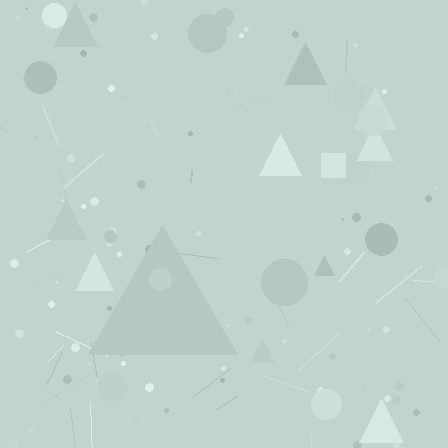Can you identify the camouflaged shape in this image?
The camouflaged shape is a triangle.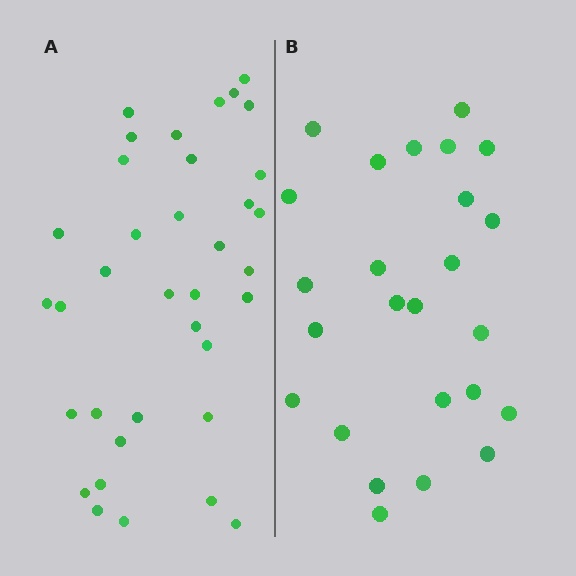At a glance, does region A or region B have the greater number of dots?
Region A (the left region) has more dots.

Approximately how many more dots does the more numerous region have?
Region A has roughly 12 or so more dots than region B.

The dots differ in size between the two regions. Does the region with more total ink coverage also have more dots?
No. Region B has more total ink coverage because its dots are larger, but region A actually contains more individual dots. Total area can be misleading — the number of items is what matters here.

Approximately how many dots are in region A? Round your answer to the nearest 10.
About 40 dots. (The exact count is 36, which rounds to 40.)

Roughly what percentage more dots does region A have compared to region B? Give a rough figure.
About 45% more.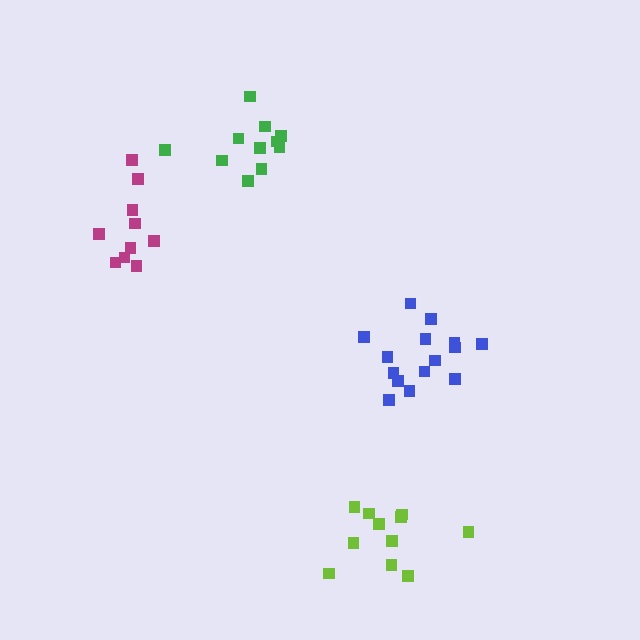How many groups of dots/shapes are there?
There are 4 groups.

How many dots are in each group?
Group 1: 11 dots, Group 2: 15 dots, Group 3: 11 dots, Group 4: 10 dots (47 total).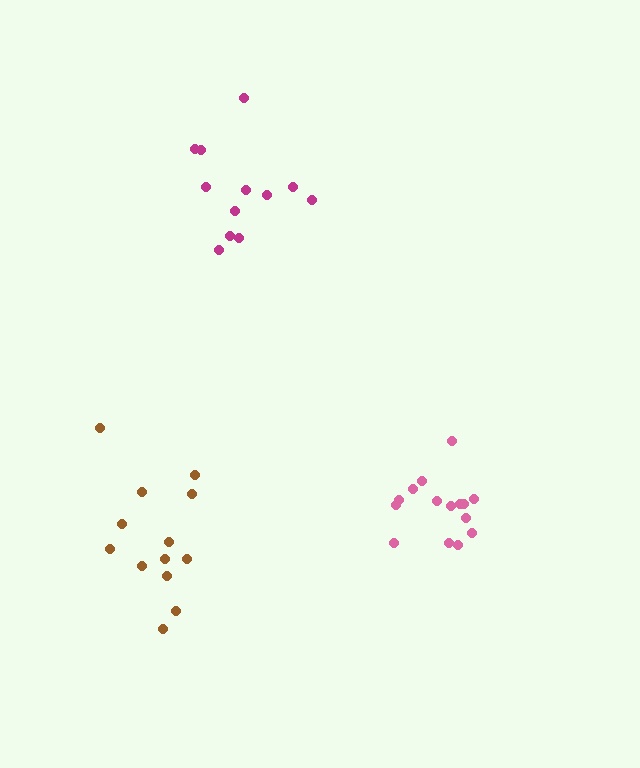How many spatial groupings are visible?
There are 3 spatial groupings.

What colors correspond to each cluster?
The clusters are colored: magenta, pink, brown.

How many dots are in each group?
Group 1: 12 dots, Group 2: 15 dots, Group 3: 13 dots (40 total).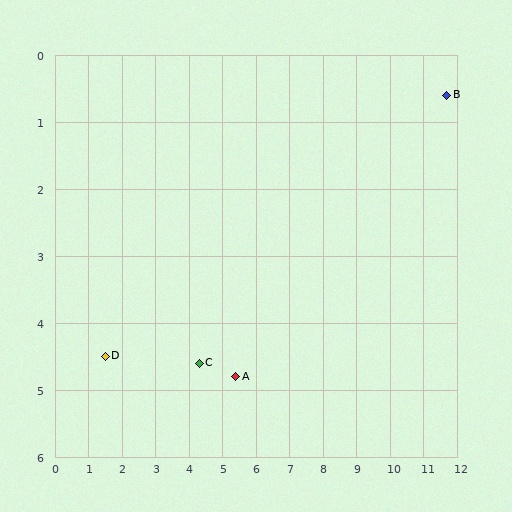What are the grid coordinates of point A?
Point A is at approximately (5.4, 4.8).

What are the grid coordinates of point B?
Point B is at approximately (11.7, 0.6).